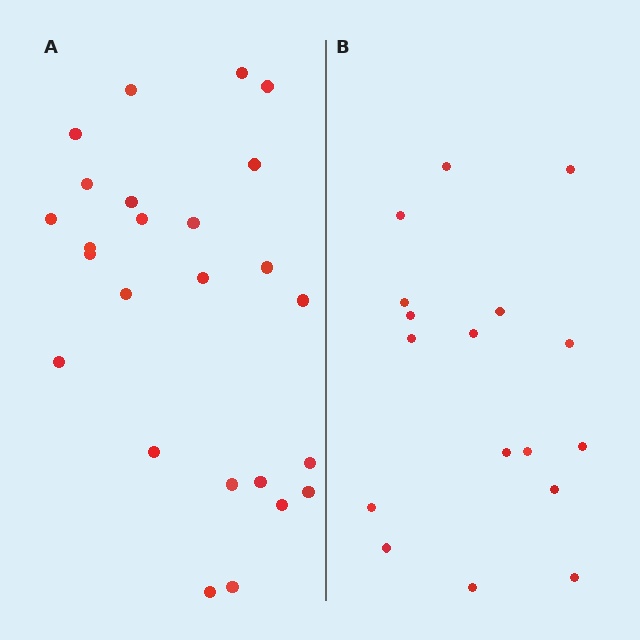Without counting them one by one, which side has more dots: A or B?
Region A (the left region) has more dots.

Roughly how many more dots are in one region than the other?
Region A has roughly 8 or so more dots than region B.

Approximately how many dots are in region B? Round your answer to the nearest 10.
About 20 dots. (The exact count is 17, which rounds to 20.)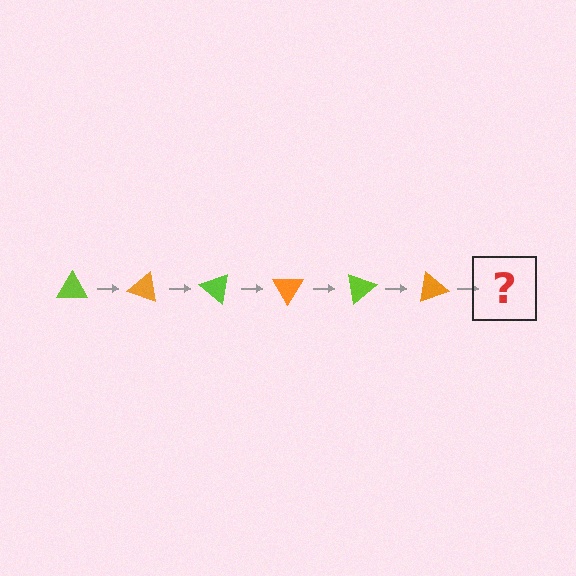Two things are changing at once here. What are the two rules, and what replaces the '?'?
The two rules are that it rotates 20 degrees each step and the color cycles through lime and orange. The '?' should be a lime triangle, rotated 120 degrees from the start.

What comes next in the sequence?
The next element should be a lime triangle, rotated 120 degrees from the start.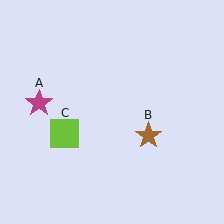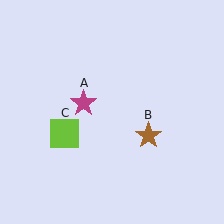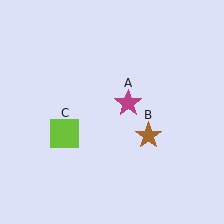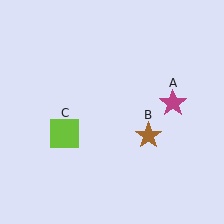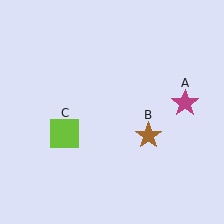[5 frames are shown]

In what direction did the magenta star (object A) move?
The magenta star (object A) moved right.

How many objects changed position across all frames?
1 object changed position: magenta star (object A).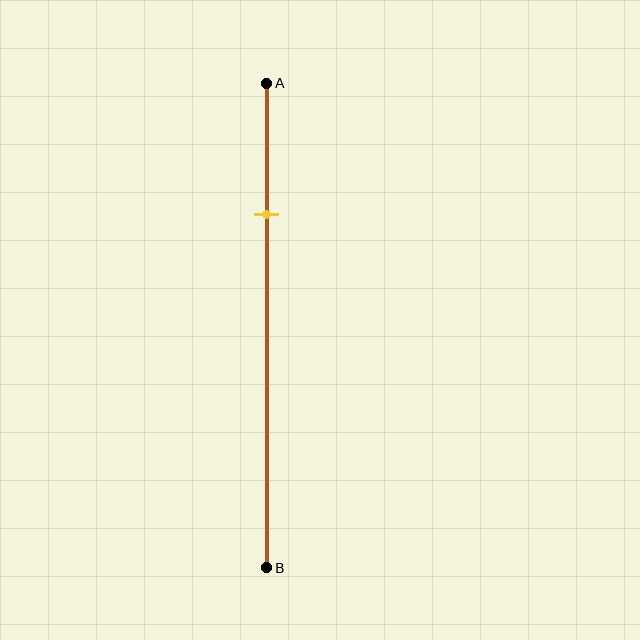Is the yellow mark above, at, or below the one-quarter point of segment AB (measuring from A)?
The yellow mark is approximately at the one-quarter point of segment AB.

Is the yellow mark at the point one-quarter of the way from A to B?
Yes, the mark is approximately at the one-quarter point.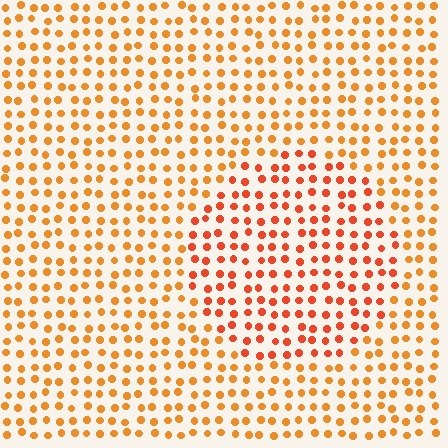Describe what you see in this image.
The image is filled with small orange elements in a uniform arrangement. A circle-shaped region is visible where the elements are tinted to a slightly different hue, forming a subtle color boundary.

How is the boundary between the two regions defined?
The boundary is defined purely by a slight shift in hue (about 23 degrees). Spacing, size, and orientation are identical on both sides.